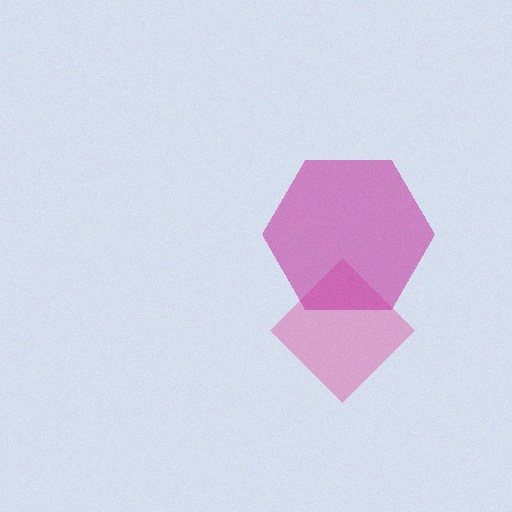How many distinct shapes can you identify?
There are 2 distinct shapes: a pink diamond, a magenta hexagon.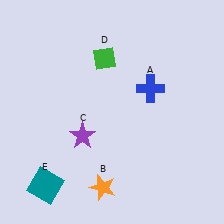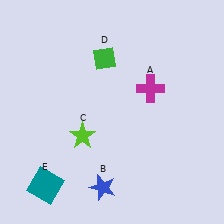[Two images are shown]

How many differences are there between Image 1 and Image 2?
There are 3 differences between the two images.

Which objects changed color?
A changed from blue to magenta. B changed from orange to blue. C changed from purple to lime.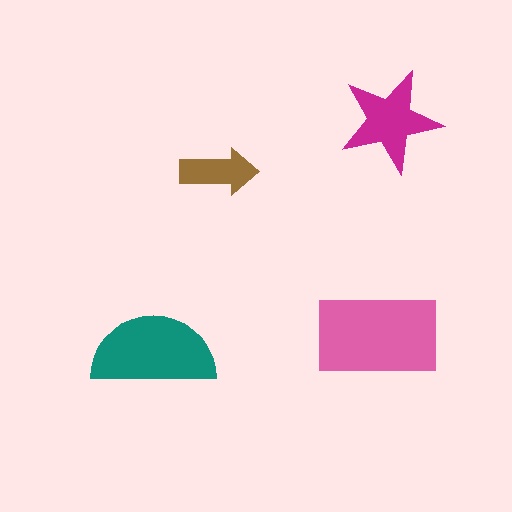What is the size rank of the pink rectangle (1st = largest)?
1st.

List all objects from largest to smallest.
The pink rectangle, the teal semicircle, the magenta star, the brown arrow.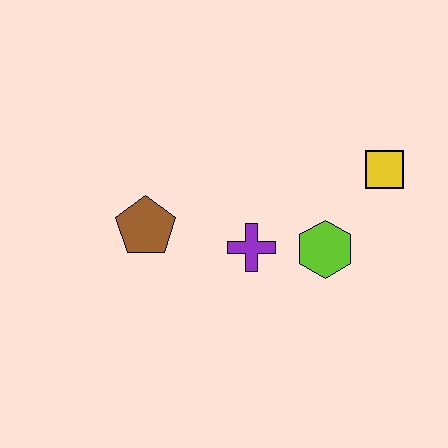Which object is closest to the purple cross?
The lime hexagon is closest to the purple cross.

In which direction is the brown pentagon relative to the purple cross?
The brown pentagon is to the left of the purple cross.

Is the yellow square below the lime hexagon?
No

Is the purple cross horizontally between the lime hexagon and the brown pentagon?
Yes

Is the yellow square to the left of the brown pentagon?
No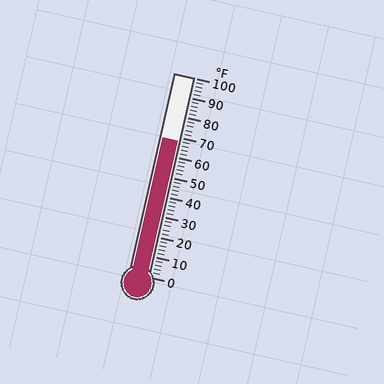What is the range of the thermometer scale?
The thermometer scale ranges from 0°F to 100°F.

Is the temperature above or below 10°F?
The temperature is above 10°F.